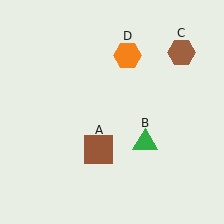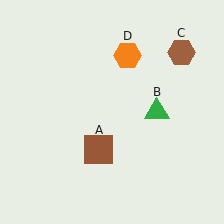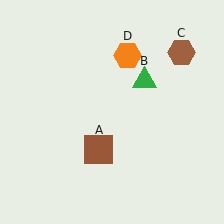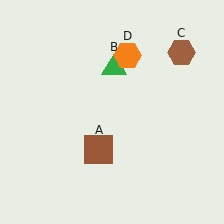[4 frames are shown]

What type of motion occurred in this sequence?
The green triangle (object B) rotated counterclockwise around the center of the scene.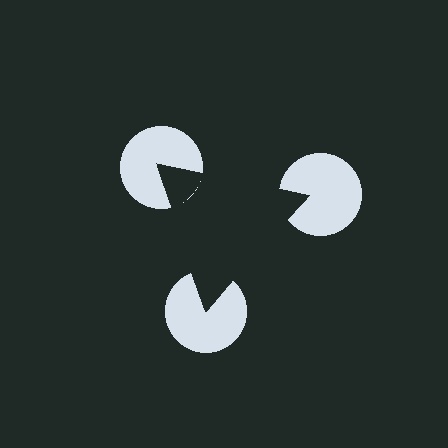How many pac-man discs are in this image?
There are 3 — one at each vertex of the illusory triangle.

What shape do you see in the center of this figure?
An illusory triangle — its edges are inferred from the aligned wedge cuts in the pac-man discs, not physically drawn.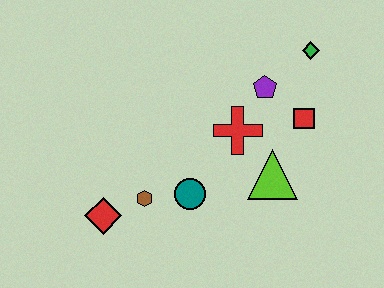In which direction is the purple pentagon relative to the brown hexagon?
The purple pentagon is to the right of the brown hexagon.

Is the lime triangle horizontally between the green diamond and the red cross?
Yes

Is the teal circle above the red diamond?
Yes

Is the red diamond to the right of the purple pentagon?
No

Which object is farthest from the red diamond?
The green diamond is farthest from the red diamond.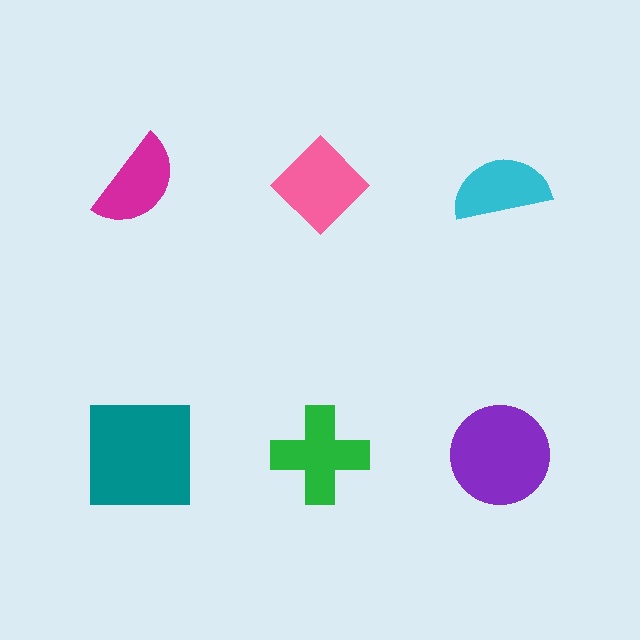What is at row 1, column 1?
A magenta semicircle.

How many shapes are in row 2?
3 shapes.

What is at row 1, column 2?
A pink diamond.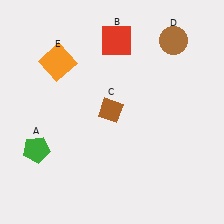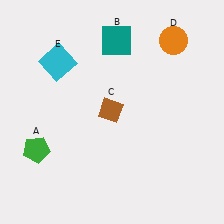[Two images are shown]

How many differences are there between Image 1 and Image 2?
There are 3 differences between the two images.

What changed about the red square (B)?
In Image 1, B is red. In Image 2, it changed to teal.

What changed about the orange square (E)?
In Image 1, E is orange. In Image 2, it changed to cyan.